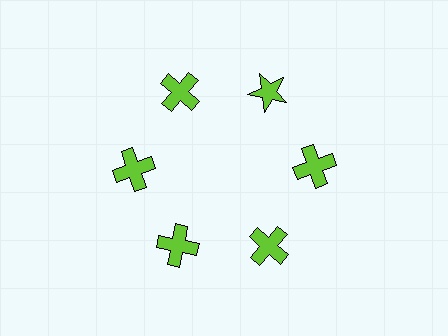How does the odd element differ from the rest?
It has a different shape: star instead of cross.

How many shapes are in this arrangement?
There are 6 shapes arranged in a ring pattern.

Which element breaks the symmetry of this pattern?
The lime star at roughly the 1 o'clock position breaks the symmetry. All other shapes are lime crosses.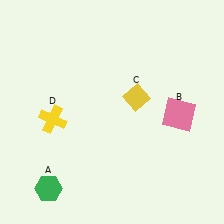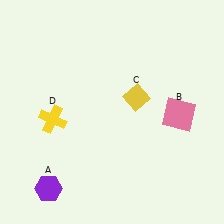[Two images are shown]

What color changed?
The hexagon (A) changed from green in Image 1 to purple in Image 2.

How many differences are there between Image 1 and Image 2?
There is 1 difference between the two images.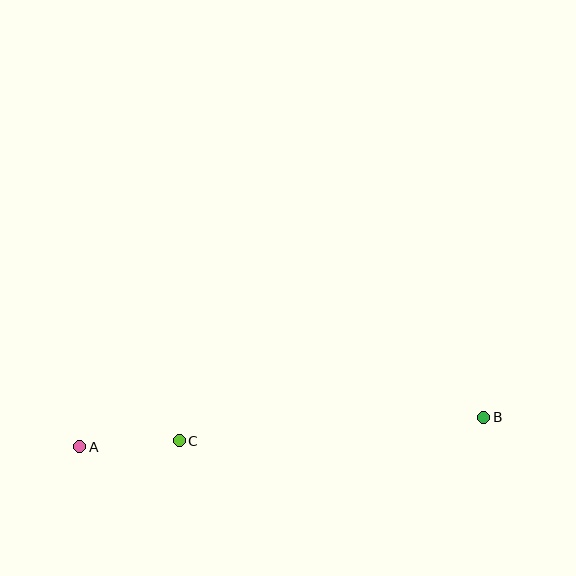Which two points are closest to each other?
Points A and C are closest to each other.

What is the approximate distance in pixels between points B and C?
The distance between B and C is approximately 306 pixels.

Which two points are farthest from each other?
Points A and B are farthest from each other.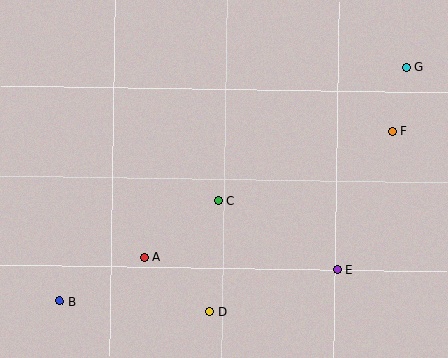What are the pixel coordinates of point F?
Point F is at (392, 131).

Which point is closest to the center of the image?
Point C at (218, 201) is closest to the center.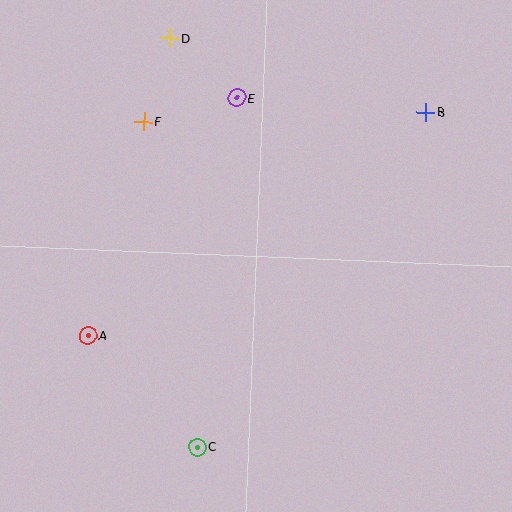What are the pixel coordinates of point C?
Point C is at (198, 447).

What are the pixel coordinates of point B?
Point B is at (426, 112).